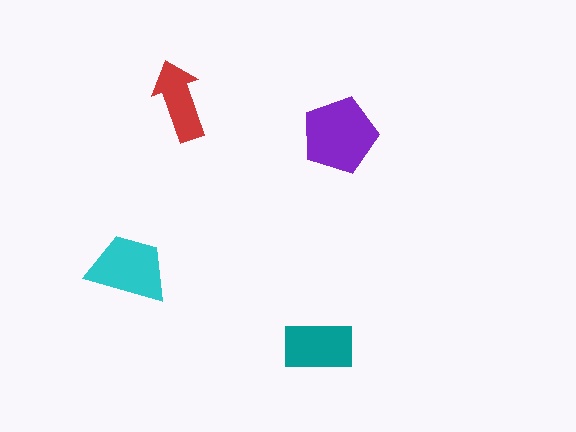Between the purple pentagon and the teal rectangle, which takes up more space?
The purple pentagon.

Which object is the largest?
The purple pentagon.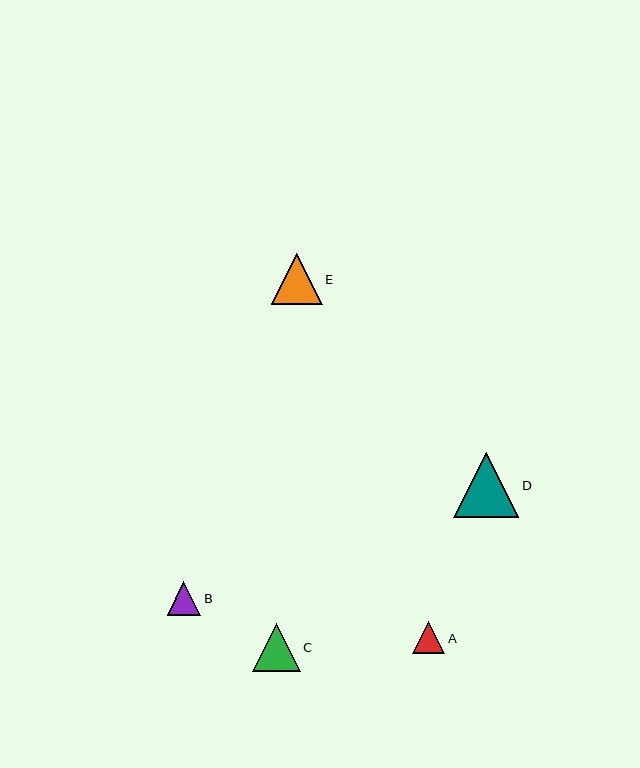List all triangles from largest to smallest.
From largest to smallest: D, E, C, B, A.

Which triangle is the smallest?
Triangle A is the smallest with a size of approximately 32 pixels.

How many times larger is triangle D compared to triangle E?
Triangle D is approximately 1.3 times the size of triangle E.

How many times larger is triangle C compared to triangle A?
Triangle C is approximately 1.5 times the size of triangle A.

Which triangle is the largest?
Triangle D is the largest with a size of approximately 65 pixels.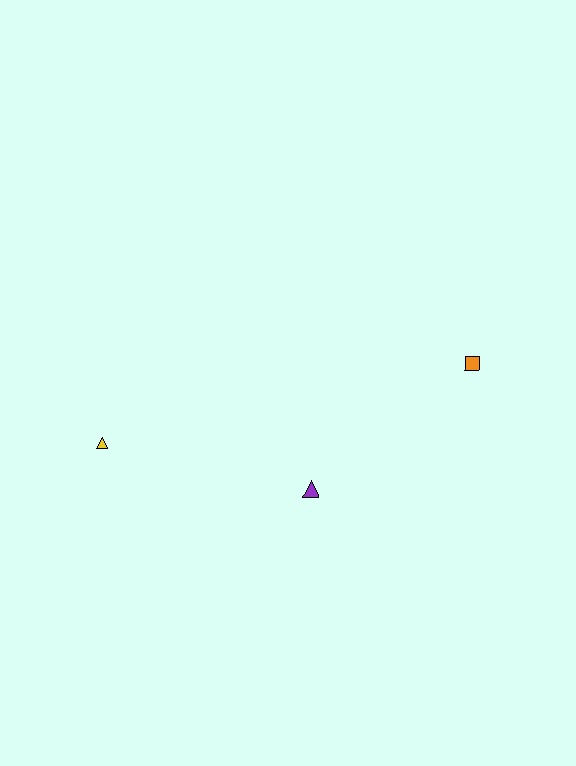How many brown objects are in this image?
There are no brown objects.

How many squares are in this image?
There is 1 square.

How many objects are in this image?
There are 3 objects.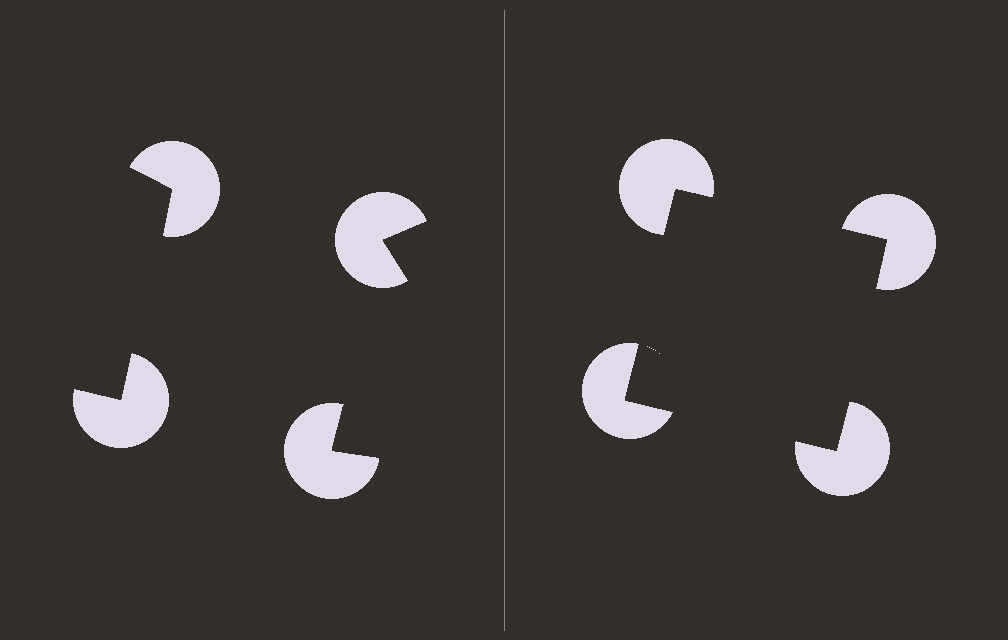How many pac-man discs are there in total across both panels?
8 — 4 on each side.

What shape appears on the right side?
An illusory square.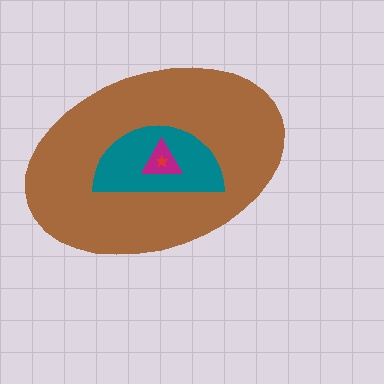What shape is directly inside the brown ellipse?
The teal semicircle.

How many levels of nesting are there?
4.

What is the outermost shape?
The brown ellipse.